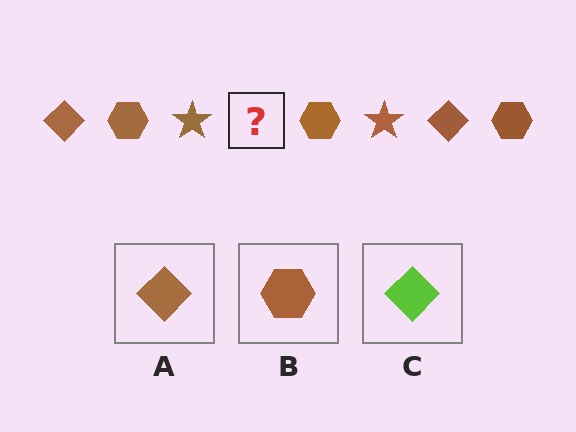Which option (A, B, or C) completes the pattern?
A.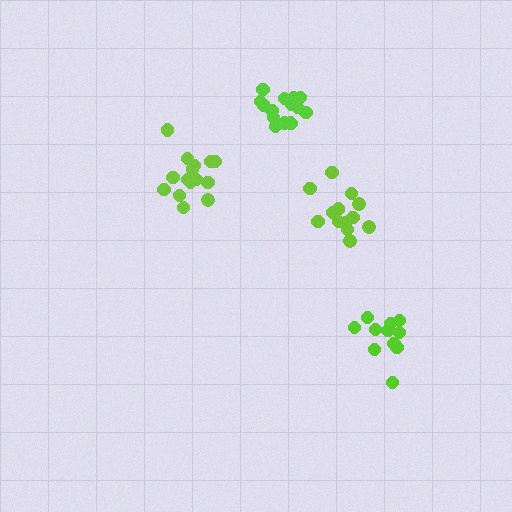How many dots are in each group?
Group 1: 16 dots, Group 2: 16 dots, Group 3: 11 dots, Group 4: 13 dots (56 total).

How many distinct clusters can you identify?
There are 4 distinct clusters.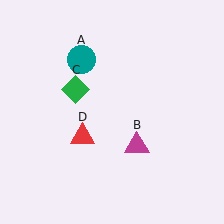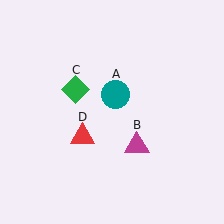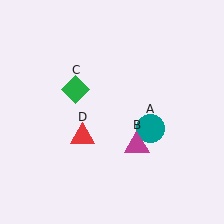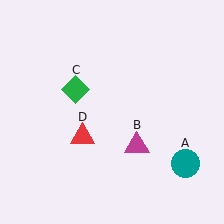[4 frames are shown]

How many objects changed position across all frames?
1 object changed position: teal circle (object A).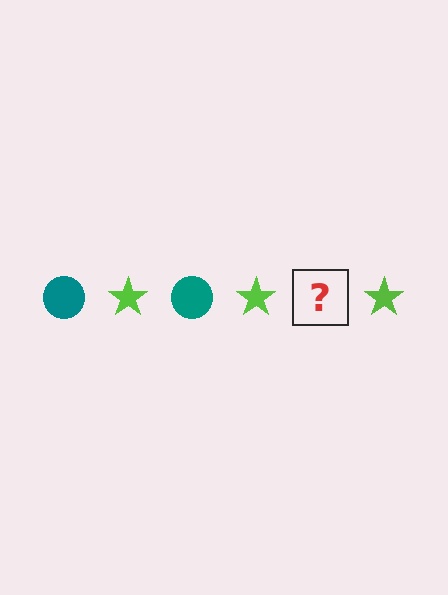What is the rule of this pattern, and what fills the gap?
The rule is that the pattern alternates between teal circle and lime star. The gap should be filled with a teal circle.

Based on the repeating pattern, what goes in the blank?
The blank should be a teal circle.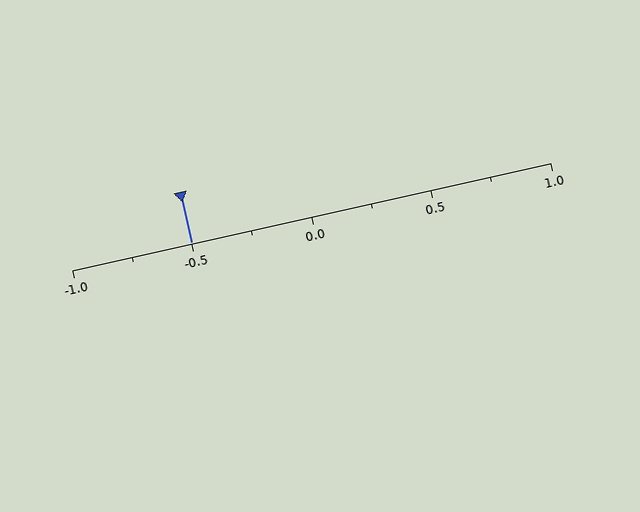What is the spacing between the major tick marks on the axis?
The major ticks are spaced 0.5 apart.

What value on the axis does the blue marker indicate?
The marker indicates approximately -0.5.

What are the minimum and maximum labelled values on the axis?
The axis runs from -1.0 to 1.0.